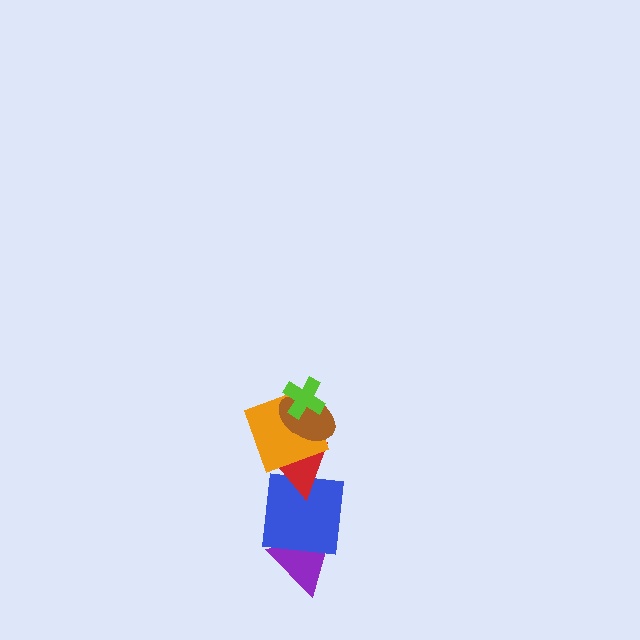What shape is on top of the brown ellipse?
The lime cross is on top of the brown ellipse.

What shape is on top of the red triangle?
The orange square is on top of the red triangle.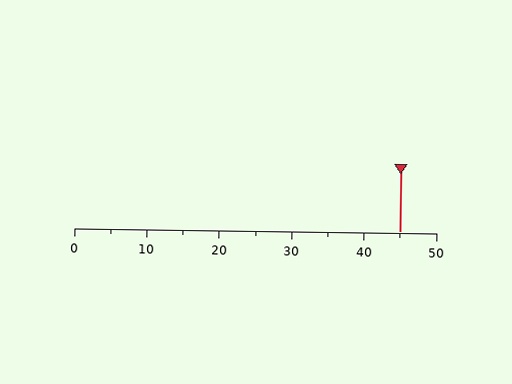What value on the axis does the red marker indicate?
The marker indicates approximately 45.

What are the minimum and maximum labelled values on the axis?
The axis runs from 0 to 50.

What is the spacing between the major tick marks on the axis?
The major ticks are spaced 10 apart.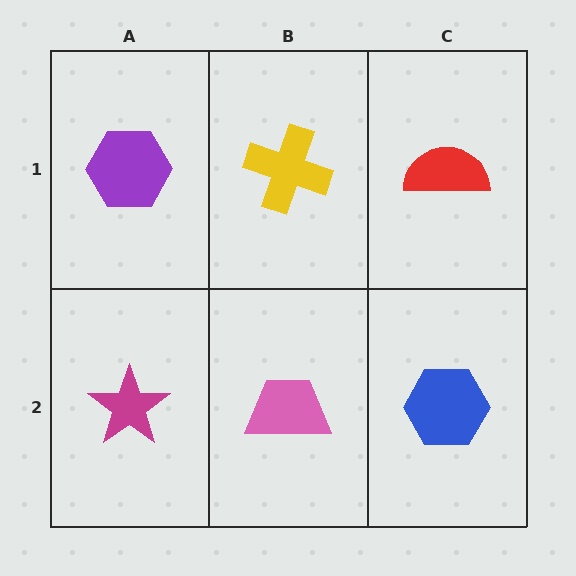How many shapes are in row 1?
3 shapes.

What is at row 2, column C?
A blue hexagon.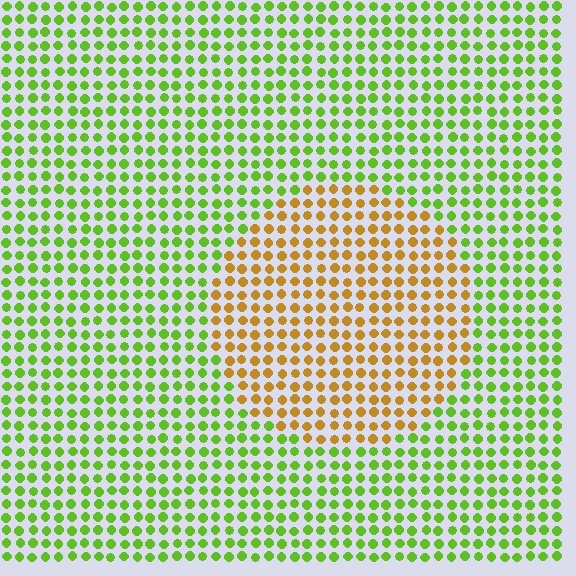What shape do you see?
I see a circle.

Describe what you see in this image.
The image is filled with small lime elements in a uniform arrangement. A circle-shaped region is visible where the elements are tinted to a slightly different hue, forming a subtle color boundary.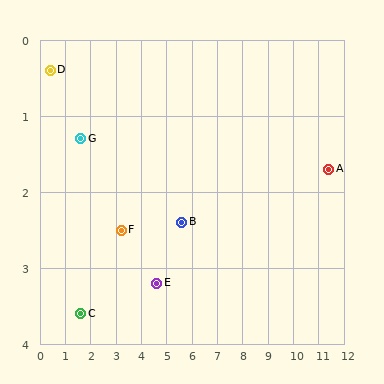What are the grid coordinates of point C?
Point C is at approximately (1.6, 3.6).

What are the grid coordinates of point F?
Point F is at approximately (3.2, 2.5).